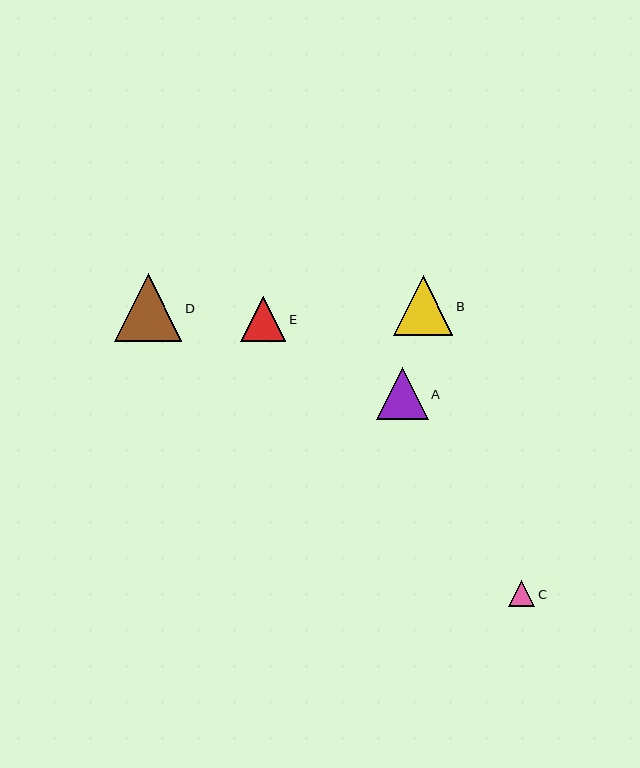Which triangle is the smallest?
Triangle C is the smallest with a size of approximately 26 pixels.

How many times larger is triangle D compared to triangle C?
Triangle D is approximately 2.6 times the size of triangle C.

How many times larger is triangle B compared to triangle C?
Triangle B is approximately 2.3 times the size of triangle C.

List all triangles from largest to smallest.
From largest to smallest: D, B, A, E, C.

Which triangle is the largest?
Triangle D is the largest with a size of approximately 67 pixels.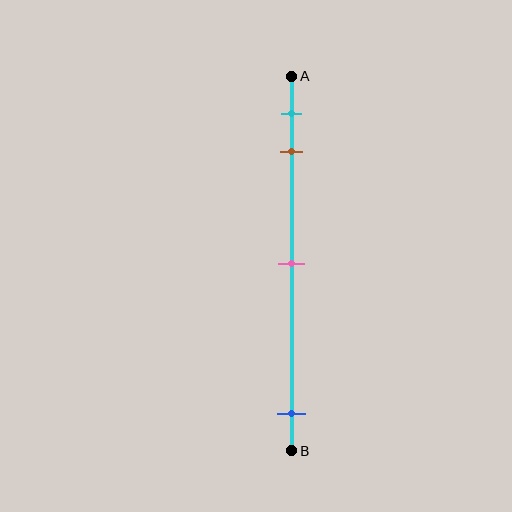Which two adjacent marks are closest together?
The cyan and brown marks are the closest adjacent pair.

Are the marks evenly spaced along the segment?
No, the marks are not evenly spaced.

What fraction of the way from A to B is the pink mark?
The pink mark is approximately 50% (0.5) of the way from A to B.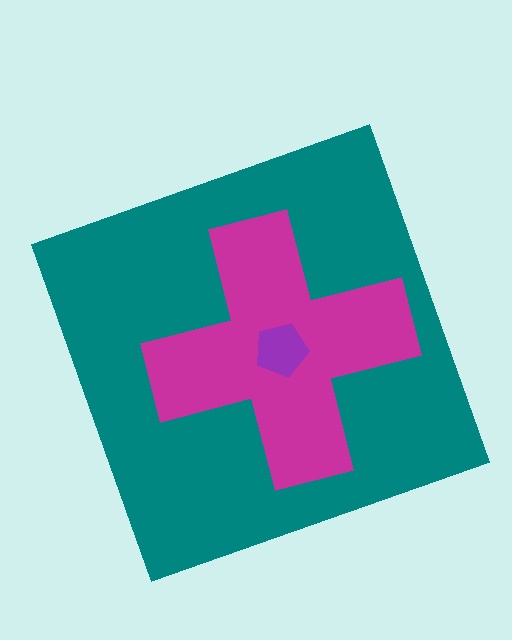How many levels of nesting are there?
3.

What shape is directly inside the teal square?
The magenta cross.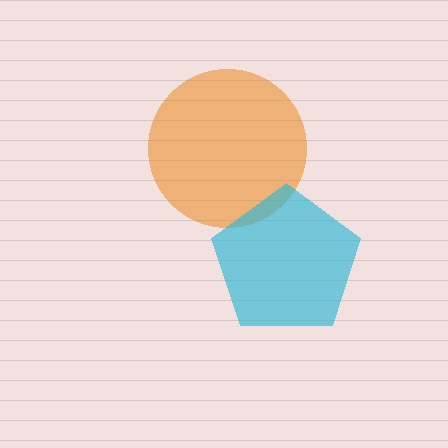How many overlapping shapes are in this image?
There are 2 overlapping shapes in the image.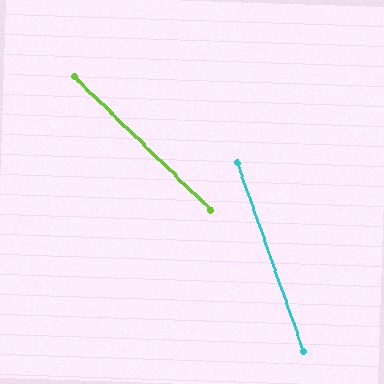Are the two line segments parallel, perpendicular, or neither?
Neither parallel nor perpendicular — they differ by about 26°.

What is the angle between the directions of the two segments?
Approximately 26 degrees.